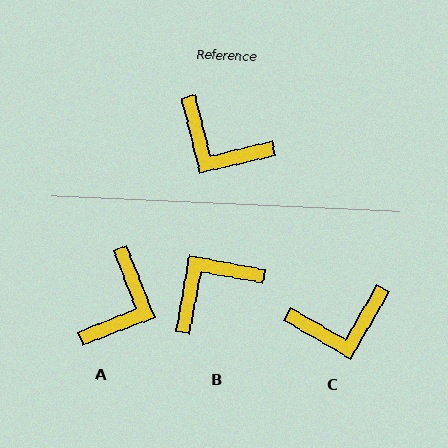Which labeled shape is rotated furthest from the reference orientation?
B, about 114 degrees away.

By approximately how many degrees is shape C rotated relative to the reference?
Approximately 46 degrees counter-clockwise.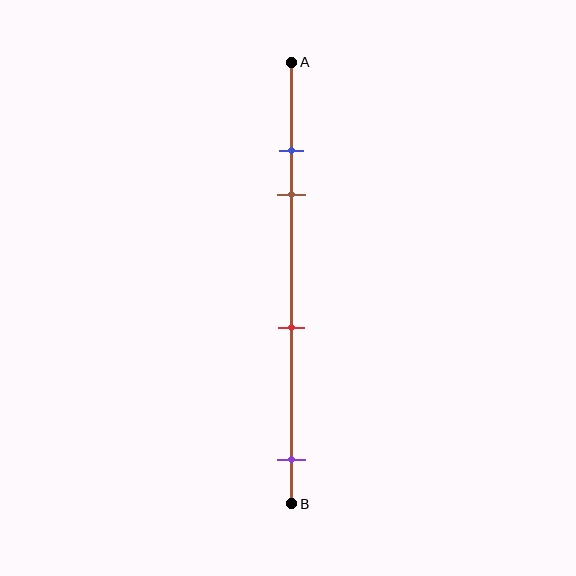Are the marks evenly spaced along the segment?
No, the marks are not evenly spaced.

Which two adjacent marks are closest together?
The blue and brown marks are the closest adjacent pair.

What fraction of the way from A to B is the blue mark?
The blue mark is approximately 20% (0.2) of the way from A to B.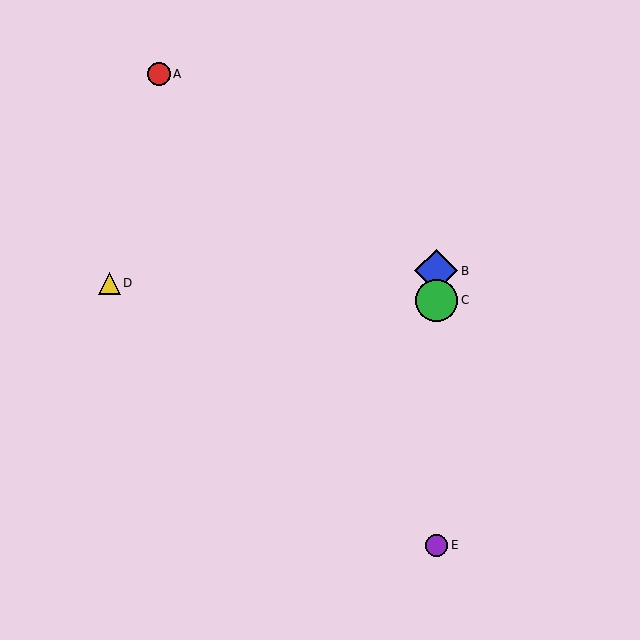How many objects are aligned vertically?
3 objects (B, C, E) are aligned vertically.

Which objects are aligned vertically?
Objects B, C, E are aligned vertically.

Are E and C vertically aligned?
Yes, both are at x≈436.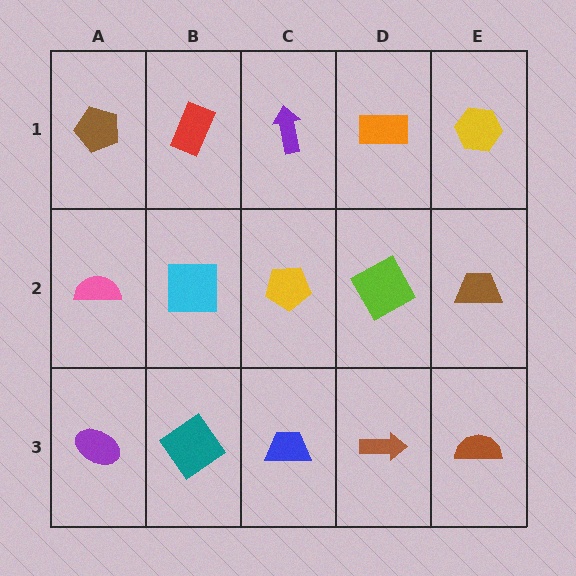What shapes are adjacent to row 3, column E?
A brown trapezoid (row 2, column E), a brown arrow (row 3, column D).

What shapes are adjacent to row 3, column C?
A yellow pentagon (row 2, column C), a teal diamond (row 3, column B), a brown arrow (row 3, column D).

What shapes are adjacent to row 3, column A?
A pink semicircle (row 2, column A), a teal diamond (row 3, column B).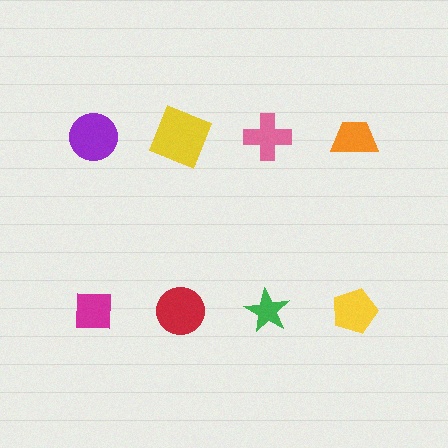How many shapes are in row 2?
4 shapes.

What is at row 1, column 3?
A pink cross.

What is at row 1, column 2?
A yellow square.